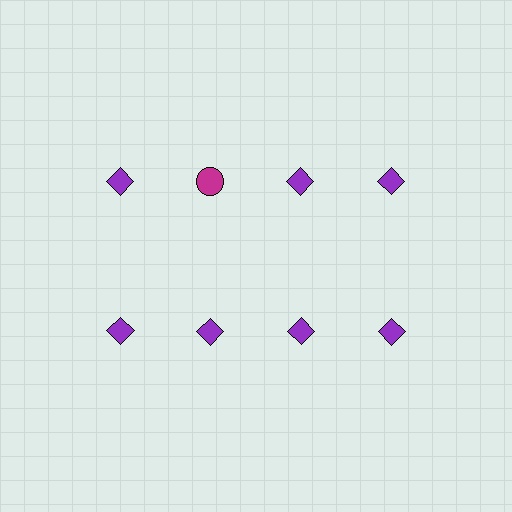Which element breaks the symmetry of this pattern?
The magenta circle in the top row, second from left column breaks the symmetry. All other shapes are purple diamonds.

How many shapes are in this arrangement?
There are 8 shapes arranged in a grid pattern.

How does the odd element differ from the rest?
It differs in both color (magenta instead of purple) and shape (circle instead of diamond).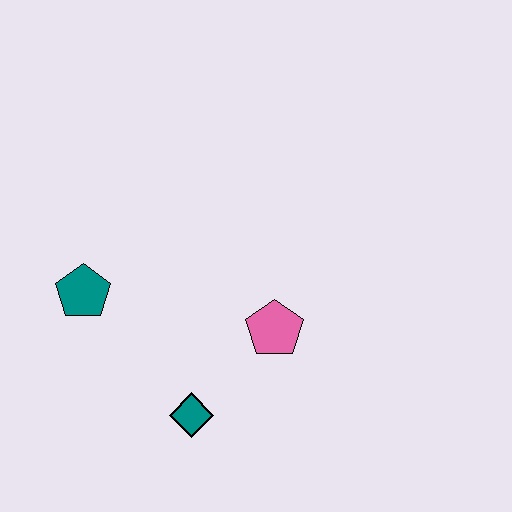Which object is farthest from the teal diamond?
The teal pentagon is farthest from the teal diamond.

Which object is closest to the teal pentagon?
The teal diamond is closest to the teal pentagon.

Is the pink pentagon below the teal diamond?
No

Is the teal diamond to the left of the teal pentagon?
No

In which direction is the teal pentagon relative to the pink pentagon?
The teal pentagon is to the left of the pink pentagon.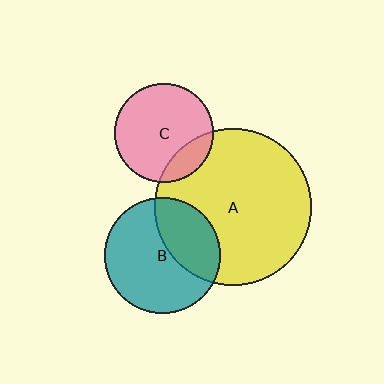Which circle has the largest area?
Circle A (yellow).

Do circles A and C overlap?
Yes.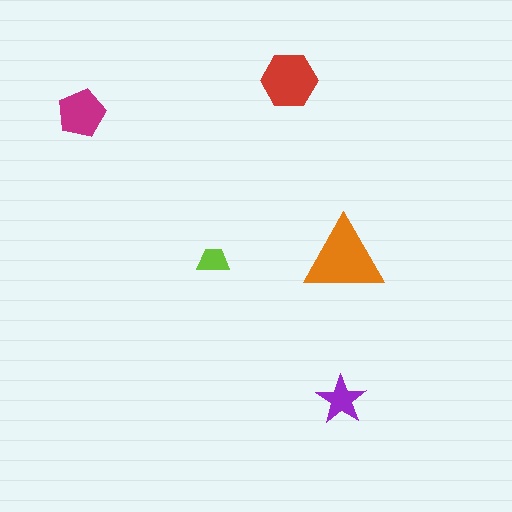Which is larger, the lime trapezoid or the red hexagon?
The red hexagon.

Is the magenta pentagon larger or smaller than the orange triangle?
Smaller.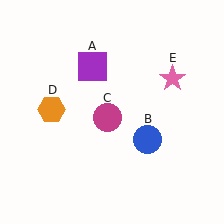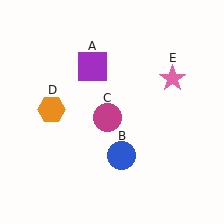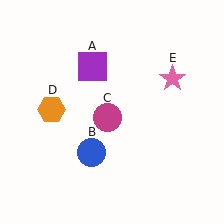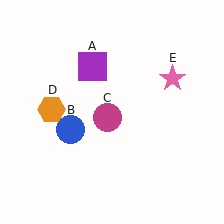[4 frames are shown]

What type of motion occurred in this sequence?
The blue circle (object B) rotated clockwise around the center of the scene.